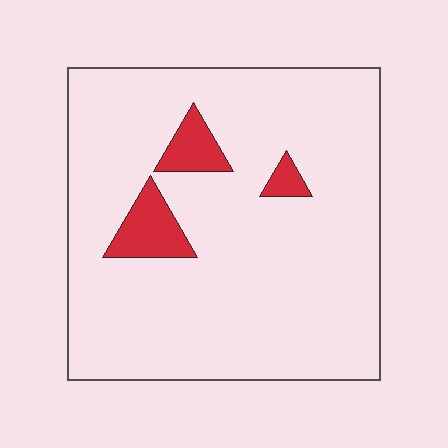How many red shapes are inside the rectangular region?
3.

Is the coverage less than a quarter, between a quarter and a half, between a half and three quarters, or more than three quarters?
Less than a quarter.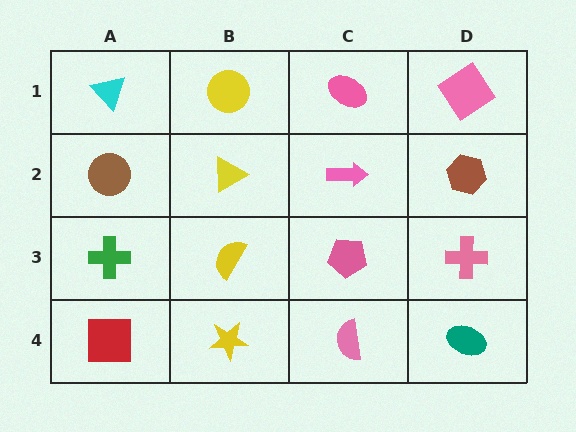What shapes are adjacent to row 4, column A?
A green cross (row 3, column A), a yellow star (row 4, column B).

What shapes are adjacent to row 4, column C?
A pink pentagon (row 3, column C), a yellow star (row 4, column B), a teal ellipse (row 4, column D).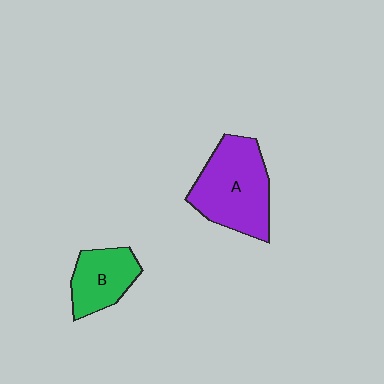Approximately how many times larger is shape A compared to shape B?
Approximately 1.7 times.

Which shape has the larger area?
Shape A (purple).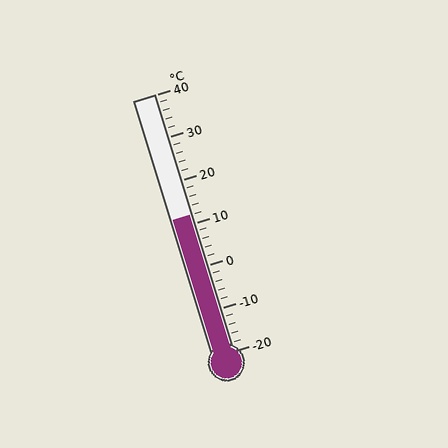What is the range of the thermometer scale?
The thermometer scale ranges from -20°C to 40°C.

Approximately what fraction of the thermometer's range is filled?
The thermometer is filled to approximately 55% of its range.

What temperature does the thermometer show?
The thermometer shows approximately 12°C.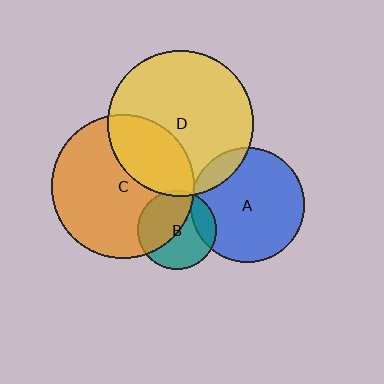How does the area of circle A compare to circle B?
Approximately 2.1 times.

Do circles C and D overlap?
Yes.